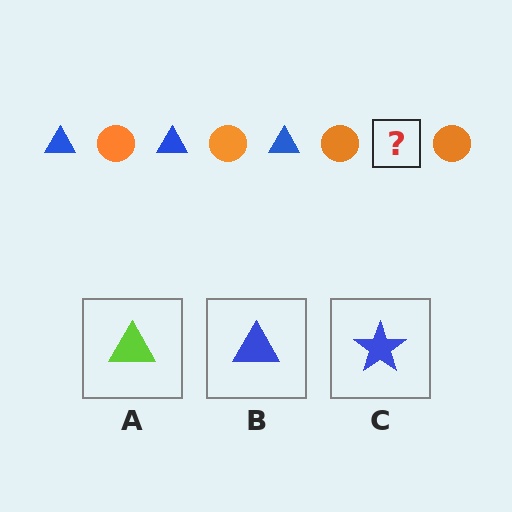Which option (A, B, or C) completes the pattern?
B.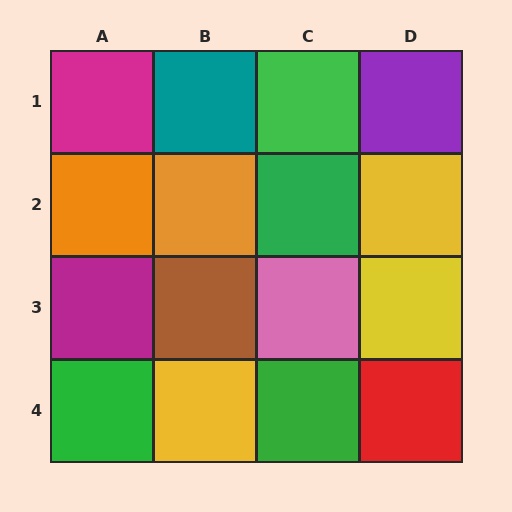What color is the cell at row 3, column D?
Yellow.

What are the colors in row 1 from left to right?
Magenta, teal, green, purple.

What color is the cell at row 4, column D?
Red.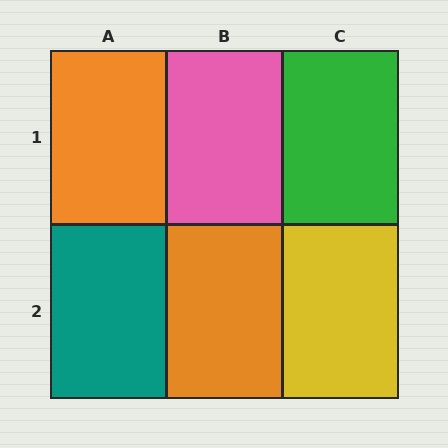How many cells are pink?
1 cell is pink.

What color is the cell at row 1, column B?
Pink.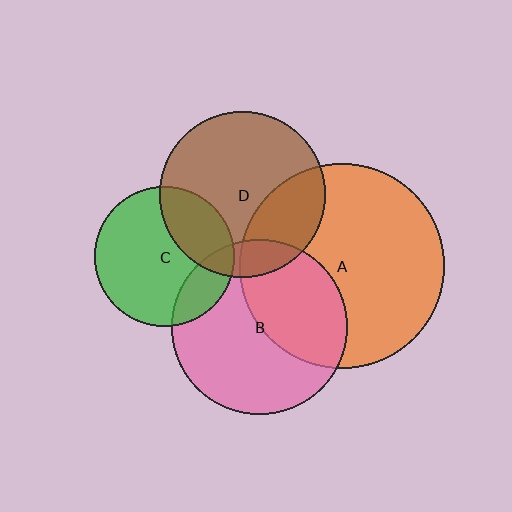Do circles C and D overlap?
Yes.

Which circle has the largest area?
Circle A (orange).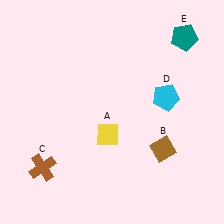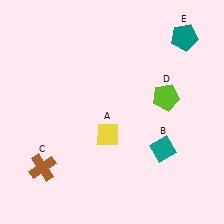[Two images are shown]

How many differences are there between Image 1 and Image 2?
There are 2 differences between the two images.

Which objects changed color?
B changed from brown to teal. D changed from cyan to lime.